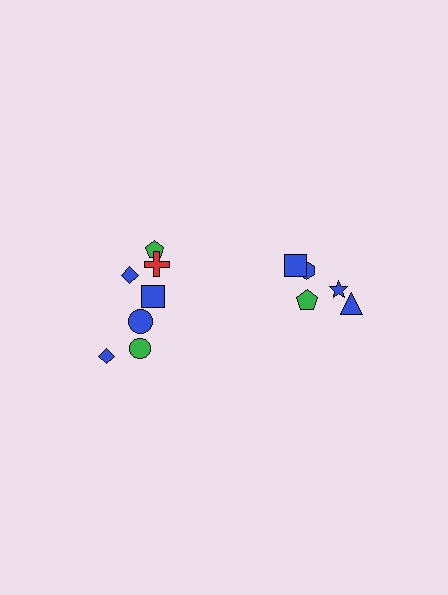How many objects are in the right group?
There are 5 objects.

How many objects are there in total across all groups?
There are 12 objects.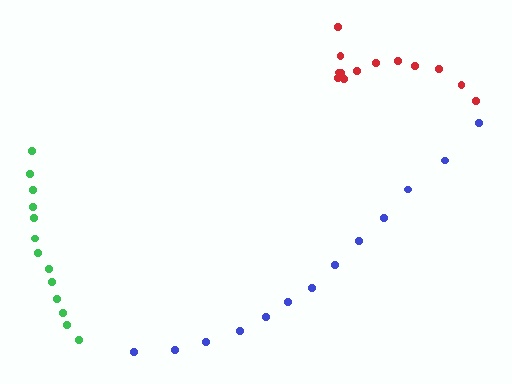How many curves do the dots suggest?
There are 3 distinct paths.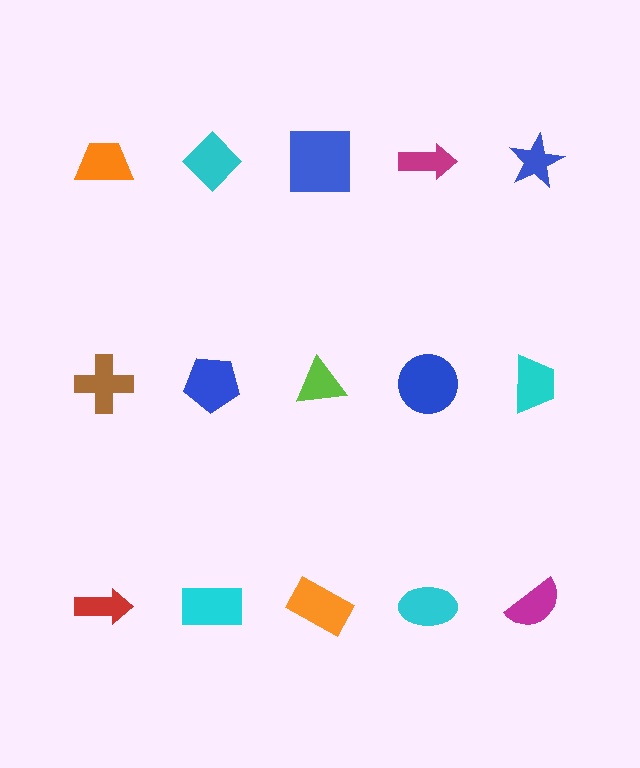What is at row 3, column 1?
A red arrow.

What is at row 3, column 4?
A cyan ellipse.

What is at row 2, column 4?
A blue circle.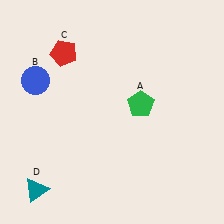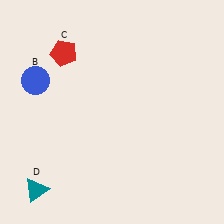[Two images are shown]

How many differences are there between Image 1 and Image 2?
There is 1 difference between the two images.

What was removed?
The green pentagon (A) was removed in Image 2.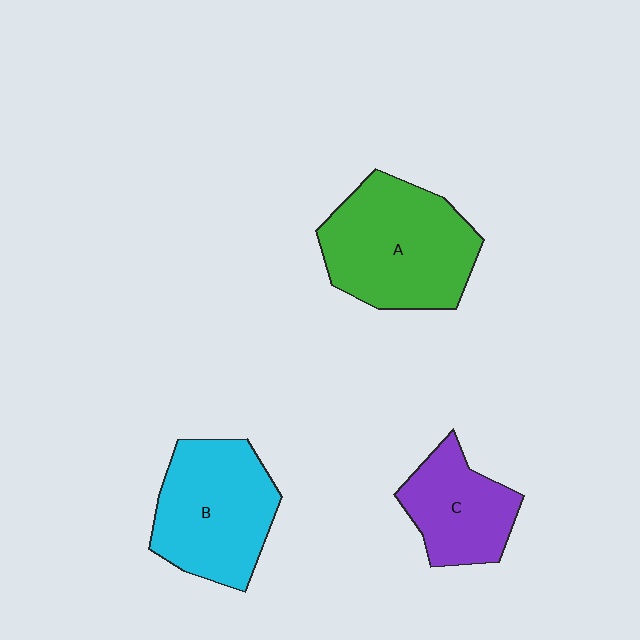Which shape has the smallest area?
Shape C (purple).